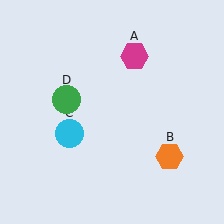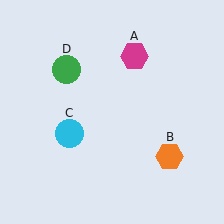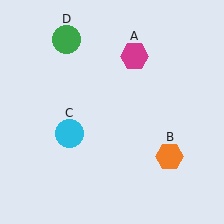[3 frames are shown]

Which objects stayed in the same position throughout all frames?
Magenta hexagon (object A) and orange hexagon (object B) and cyan circle (object C) remained stationary.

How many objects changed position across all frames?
1 object changed position: green circle (object D).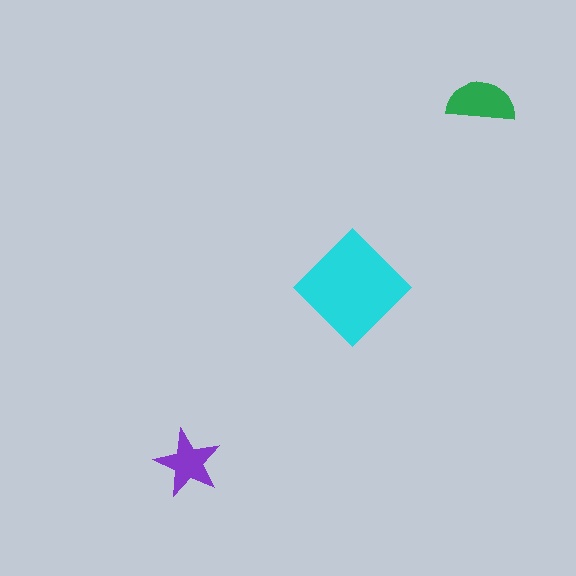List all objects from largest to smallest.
The cyan diamond, the green semicircle, the purple star.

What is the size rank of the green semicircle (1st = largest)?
2nd.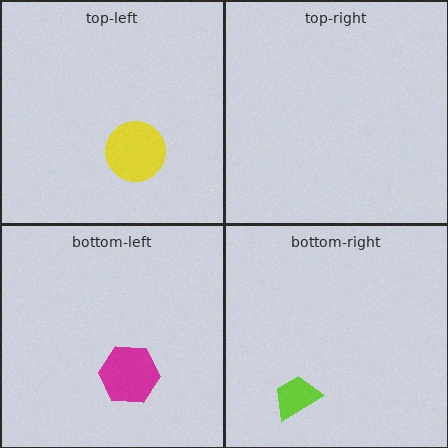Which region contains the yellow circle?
The top-left region.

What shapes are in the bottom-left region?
The magenta hexagon.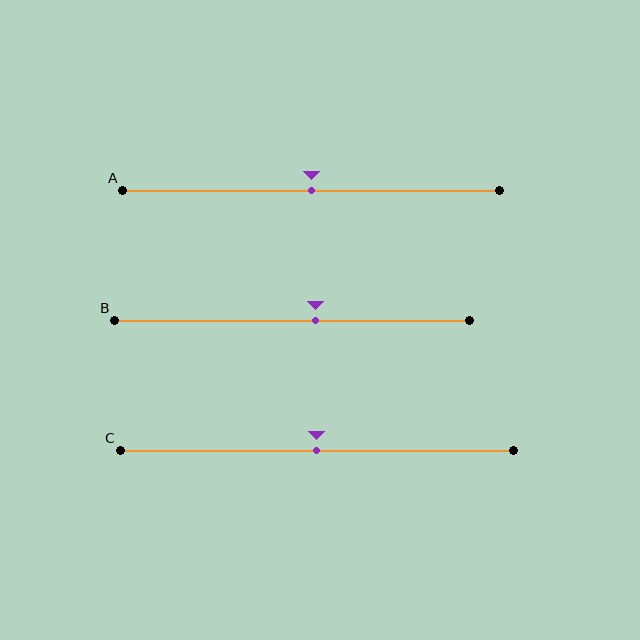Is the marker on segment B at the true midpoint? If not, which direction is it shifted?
No, the marker on segment B is shifted to the right by about 7% of the segment length.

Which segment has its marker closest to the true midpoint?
Segment A has its marker closest to the true midpoint.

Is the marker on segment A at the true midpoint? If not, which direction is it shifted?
Yes, the marker on segment A is at the true midpoint.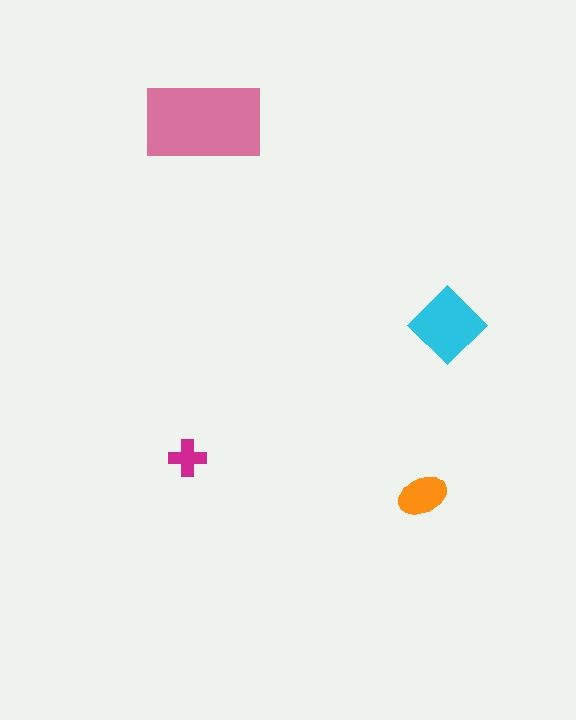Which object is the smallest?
The magenta cross.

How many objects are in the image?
There are 4 objects in the image.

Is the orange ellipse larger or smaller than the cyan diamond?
Smaller.